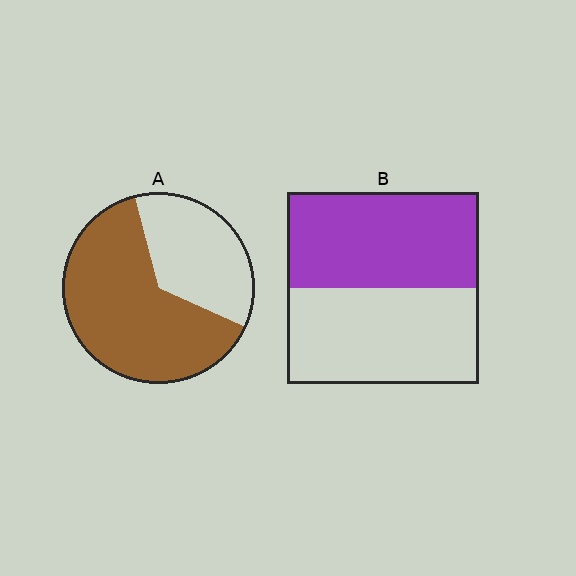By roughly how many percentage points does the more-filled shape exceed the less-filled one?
By roughly 15 percentage points (A over B).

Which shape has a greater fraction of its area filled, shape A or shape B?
Shape A.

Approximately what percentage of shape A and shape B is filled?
A is approximately 65% and B is approximately 50%.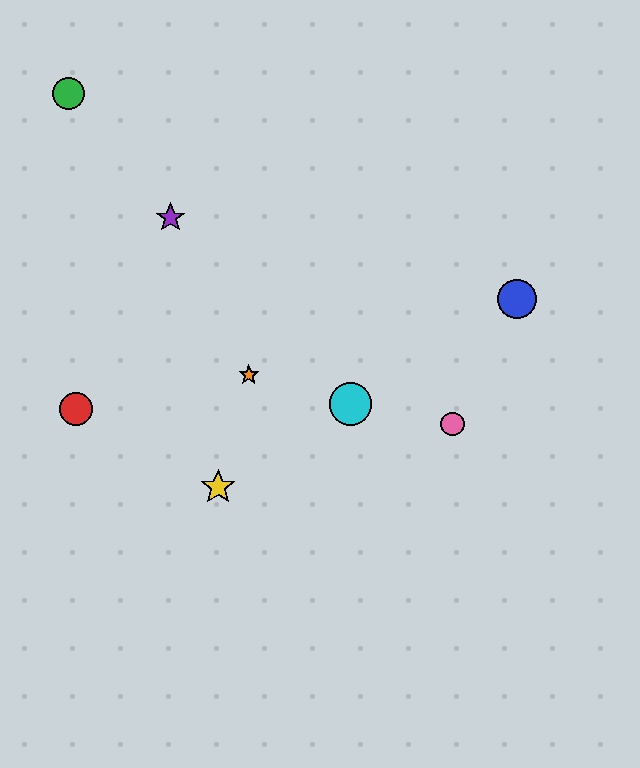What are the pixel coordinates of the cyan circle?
The cyan circle is at (351, 404).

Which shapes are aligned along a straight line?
The blue circle, the yellow star, the cyan circle are aligned along a straight line.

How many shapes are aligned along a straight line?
3 shapes (the blue circle, the yellow star, the cyan circle) are aligned along a straight line.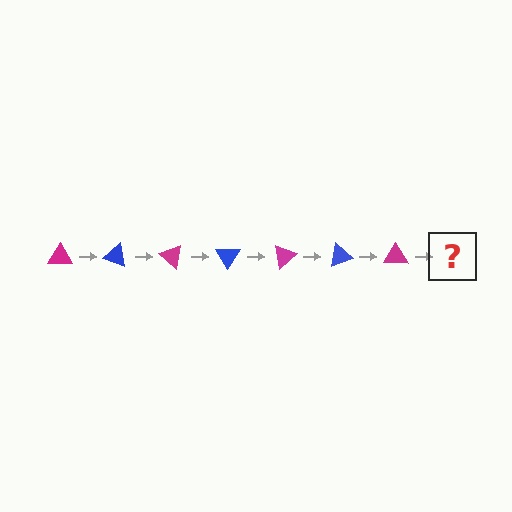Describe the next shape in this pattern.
It should be a blue triangle, rotated 140 degrees from the start.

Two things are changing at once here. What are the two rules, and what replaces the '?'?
The two rules are that it rotates 20 degrees each step and the color cycles through magenta and blue. The '?' should be a blue triangle, rotated 140 degrees from the start.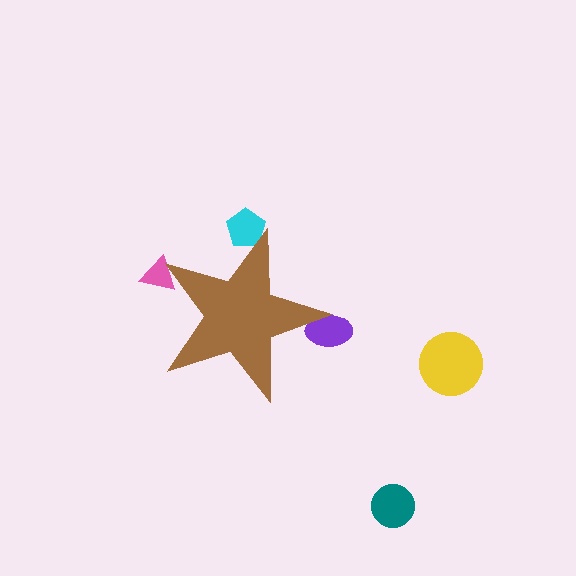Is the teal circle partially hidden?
No, the teal circle is fully visible.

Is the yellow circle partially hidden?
No, the yellow circle is fully visible.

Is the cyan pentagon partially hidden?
Yes, the cyan pentagon is partially hidden behind the brown star.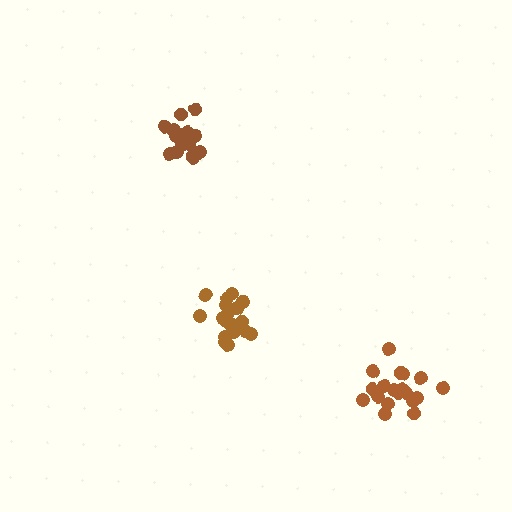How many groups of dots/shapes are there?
There are 3 groups.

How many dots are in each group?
Group 1: 19 dots, Group 2: 19 dots, Group 3: 17 dots (55 total).